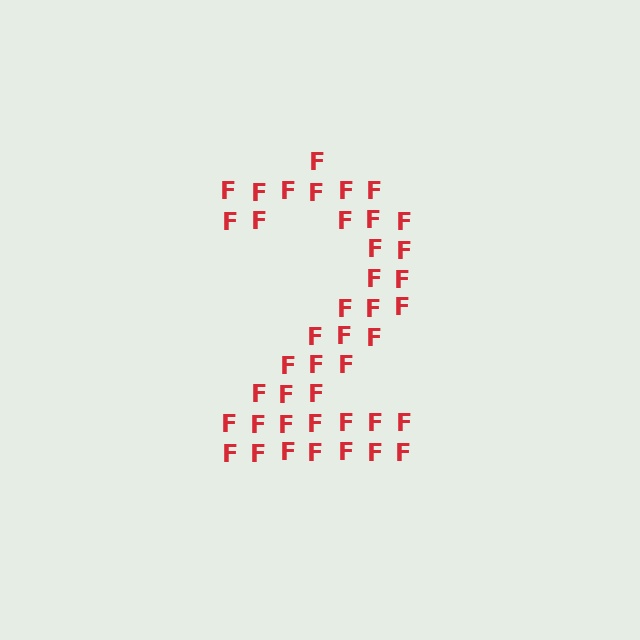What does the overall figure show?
The overall figure shows the digit 2.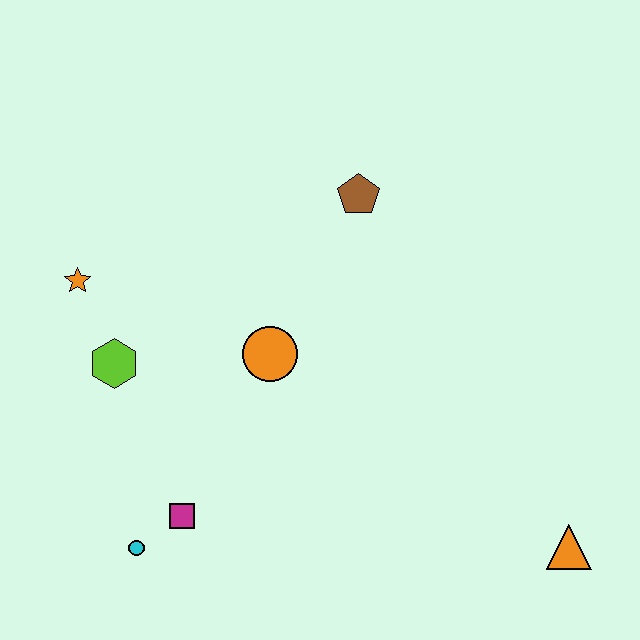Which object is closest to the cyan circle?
The magenta square is closest to the cyan circle.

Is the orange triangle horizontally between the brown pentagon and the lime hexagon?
No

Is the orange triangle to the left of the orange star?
No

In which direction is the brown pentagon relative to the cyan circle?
The brown pentagon is above the cyan circle.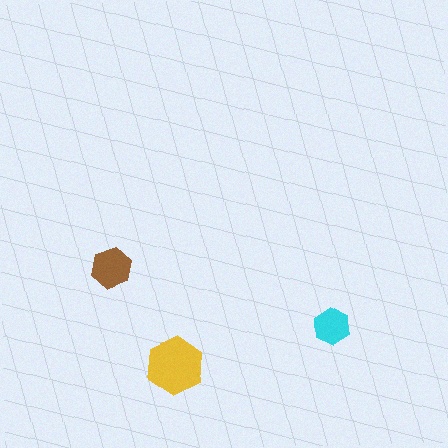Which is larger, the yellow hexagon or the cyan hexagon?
The yellow one.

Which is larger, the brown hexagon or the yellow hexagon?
The yellow one.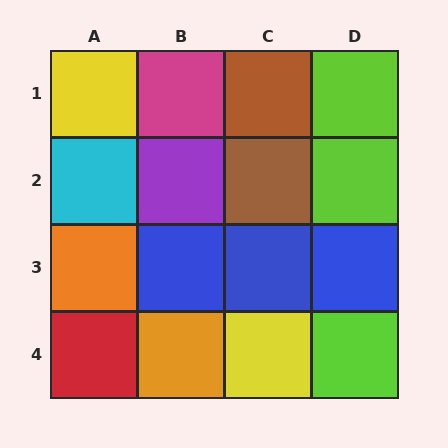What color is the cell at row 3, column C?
Blue.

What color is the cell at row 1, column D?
Lime.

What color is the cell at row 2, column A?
Cyan.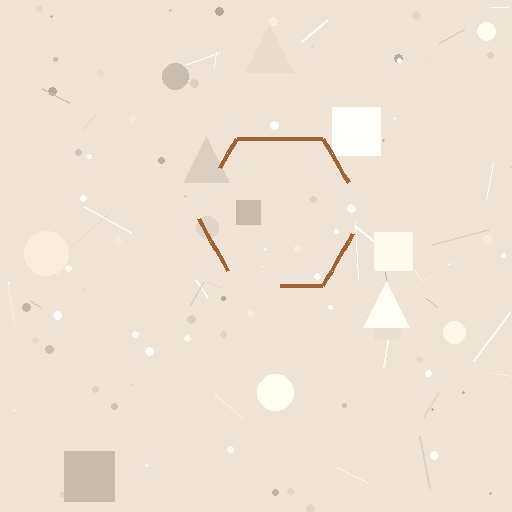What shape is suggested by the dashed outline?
The dashed outline suggests a hexagon.